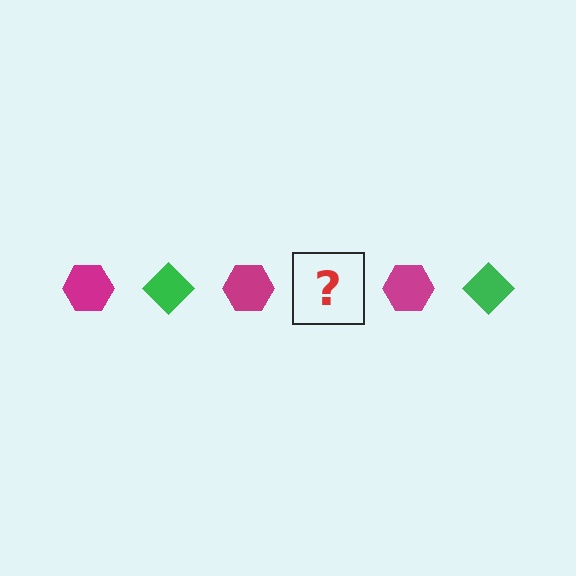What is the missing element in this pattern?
The missing element is a green diamond.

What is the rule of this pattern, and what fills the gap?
The rule is that the pattern alternates between magenta hexagon and green diamond. The gap should be filled with a green diamond.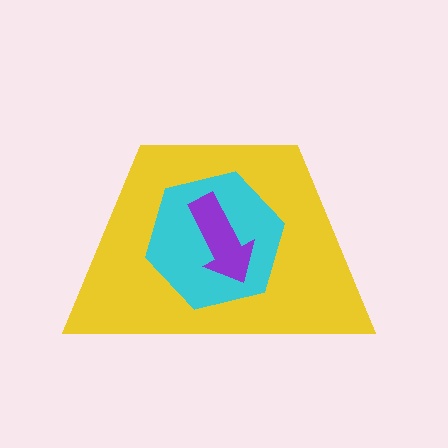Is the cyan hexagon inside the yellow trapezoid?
Yes.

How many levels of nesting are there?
3.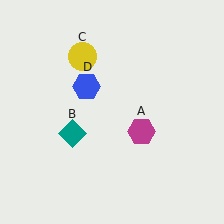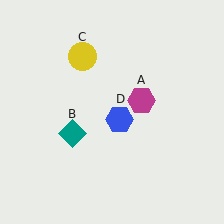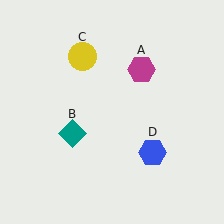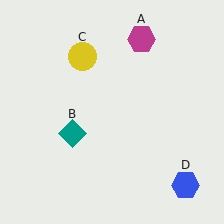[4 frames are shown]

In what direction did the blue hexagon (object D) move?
The blue hexagon (object D) moved down and to the right.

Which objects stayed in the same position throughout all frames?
Teal diamond (object B) and yellow circle (object C) remained stationary.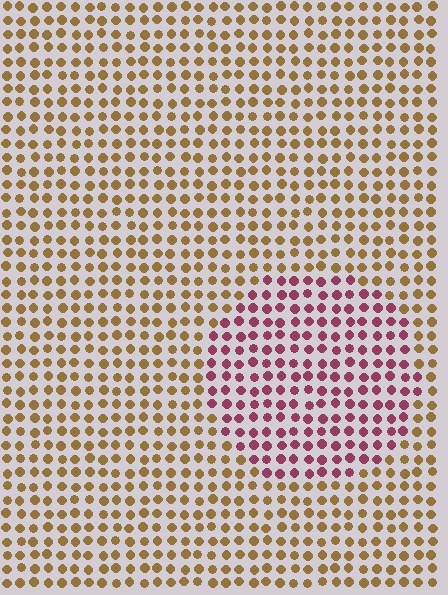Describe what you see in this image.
The image is filled with small brown elements in a uniform arrangement. A circle-shaped region is visible where the elements are tinted to a slightly different hue, forming a subtle color boundary.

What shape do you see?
I see a circle.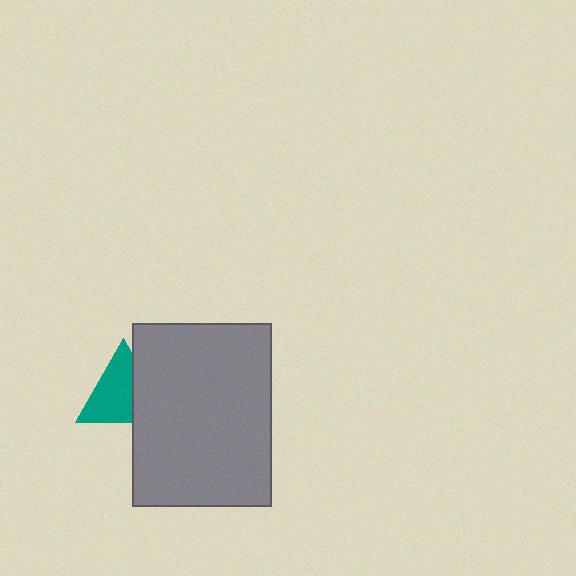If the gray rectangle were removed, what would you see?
You would see the complete teal triangle.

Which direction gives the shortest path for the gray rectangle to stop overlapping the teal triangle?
Moving right gives the shortest separation.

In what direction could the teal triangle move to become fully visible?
The teal triangle could move left. That would shift it out from behind the gray rectangle entirely.